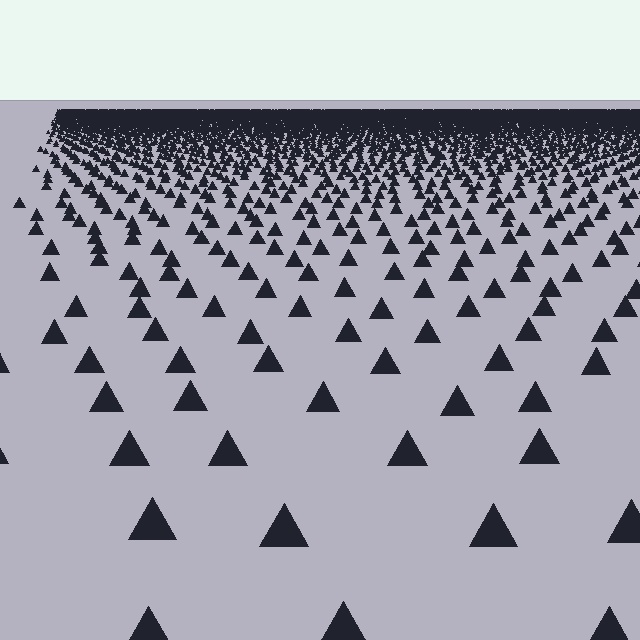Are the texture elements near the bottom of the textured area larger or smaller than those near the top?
Larger. Near the bottom, elements are closer to the viewer and appear at a bigger on-screen size.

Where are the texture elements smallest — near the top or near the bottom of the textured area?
Near the top.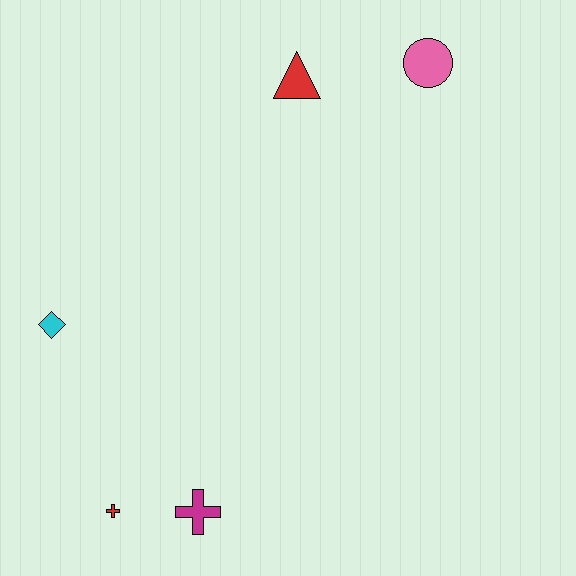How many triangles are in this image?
There is 1 triangle.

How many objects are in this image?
There are 5 objects.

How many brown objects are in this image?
There are no brown objects.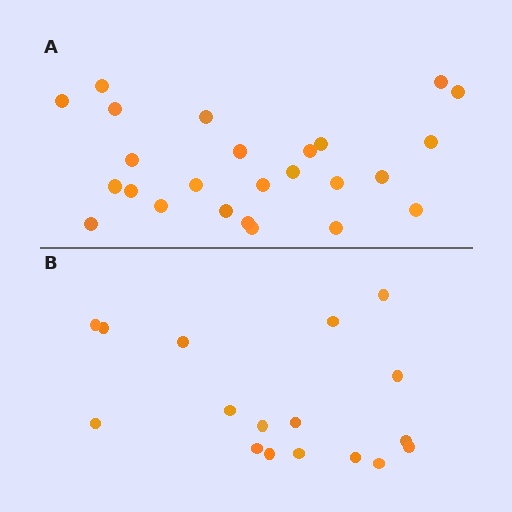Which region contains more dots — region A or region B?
Region A (the top region) has more dots.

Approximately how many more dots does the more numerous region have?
Region A has roughly 8 or so more dots than region B.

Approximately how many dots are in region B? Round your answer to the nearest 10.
About 20 dots. (The exact count is 17, which rounds to 20.)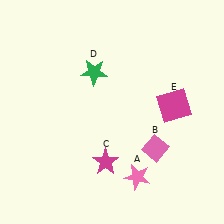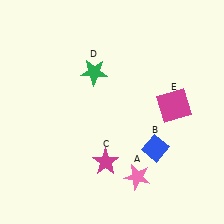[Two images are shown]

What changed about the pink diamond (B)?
In Image 1, B is pink. In Image 2, it changed to blue.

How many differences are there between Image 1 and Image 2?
There is 1 difference between the two images.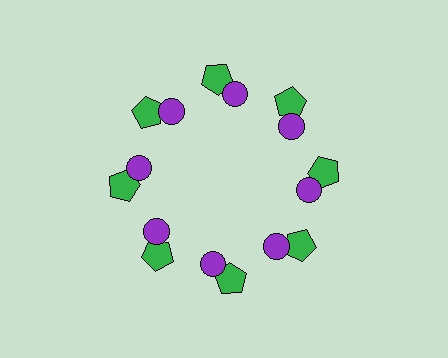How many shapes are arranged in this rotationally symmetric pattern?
There are 16 shapes, arranged in 8 groups of 2.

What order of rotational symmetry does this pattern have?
This pattern has 8-fold rotational symmetry.